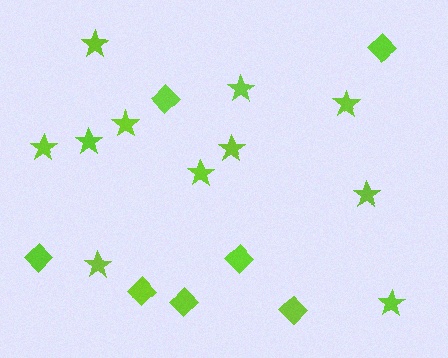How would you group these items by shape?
There are 2 groups: one group of stars (11) and one group of diamonds (7).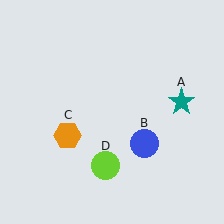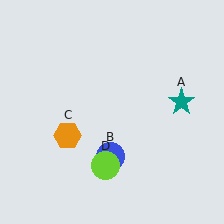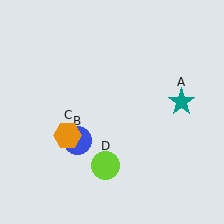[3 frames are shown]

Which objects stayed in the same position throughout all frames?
Teal star (object A) and orange hexagon (object C) and lime circle (object D) remained stationary.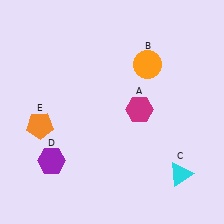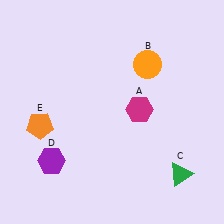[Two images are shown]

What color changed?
The triangle (C) changed from cyan in Image 1 to green in Image 2.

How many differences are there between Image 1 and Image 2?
There is 1 difference between the two images.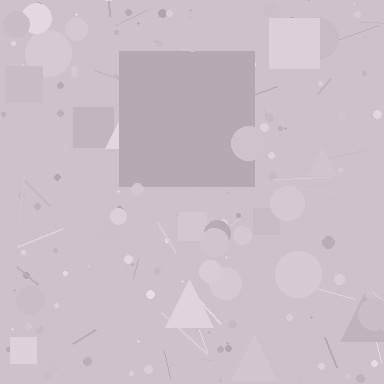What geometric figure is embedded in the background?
A square is embedded in the background.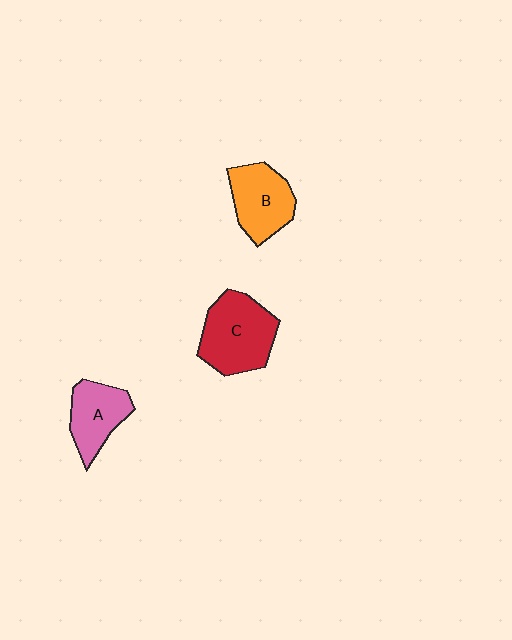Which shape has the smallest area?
Shape A (pink).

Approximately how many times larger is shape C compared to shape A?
Approximately 1.4 times.